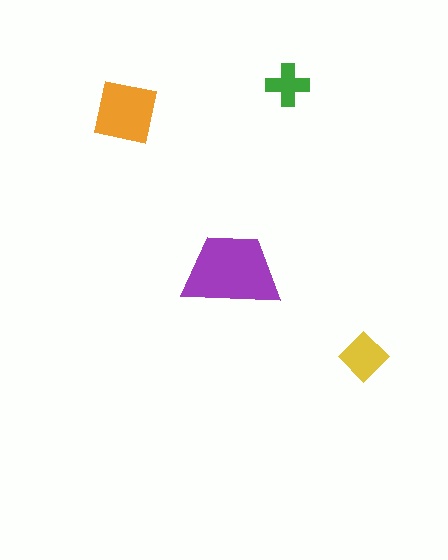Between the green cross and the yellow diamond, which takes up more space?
The yellow diamond.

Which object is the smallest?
The green cross.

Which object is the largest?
The purple trapezoid.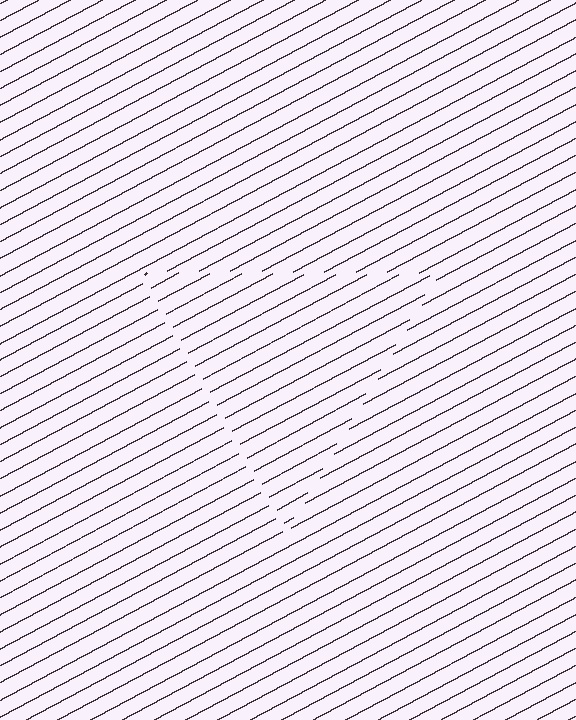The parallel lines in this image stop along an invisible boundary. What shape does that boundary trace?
An illusory triangle. The interior of the shape contains the same grating, shifted by half a period — the contour is defined by the phase discontinuity where line-ends from the inner and outer gratings abut.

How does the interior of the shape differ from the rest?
The interior of the shape contains the same grating, shifted by half a period — the contour is defined by the phase discontinuity where line-ends from the inner and outer gratings abut.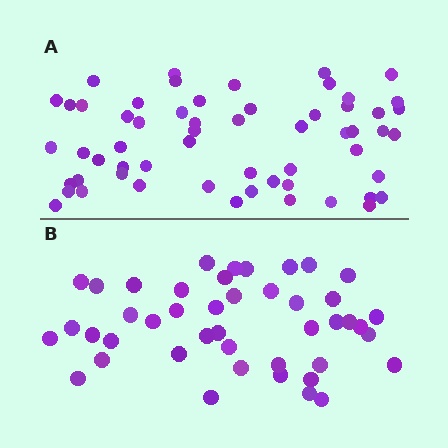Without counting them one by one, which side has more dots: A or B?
Region A (the top region) has more dots.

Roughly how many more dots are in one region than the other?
Region A has approximately 15 more dots than region B.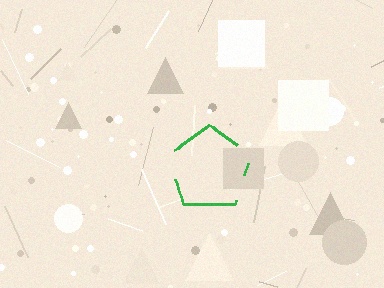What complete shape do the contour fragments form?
The contour fragments form a pentagon.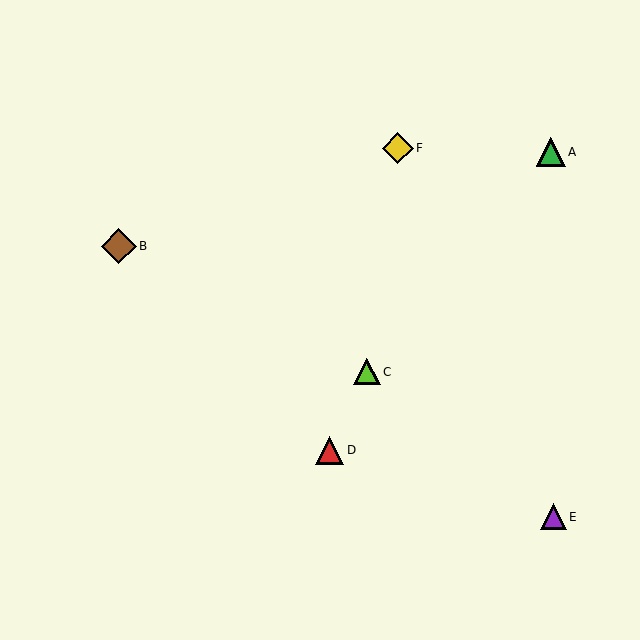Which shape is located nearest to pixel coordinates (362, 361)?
The lime triangle (labeled C) at (367, 372) is nearest to that location.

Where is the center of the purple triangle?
The center of the purple triangle is at (553, 517).